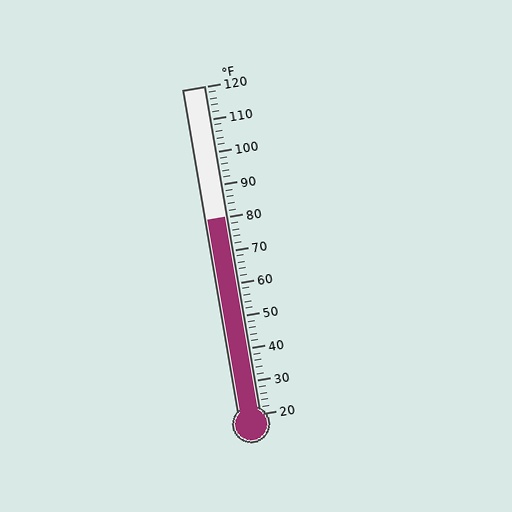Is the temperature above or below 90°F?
The temperature is below 90°F.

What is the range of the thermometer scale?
The thermometer scale ranges from 20°F to 120°F.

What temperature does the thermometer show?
The thermometer shows approximately 80°F.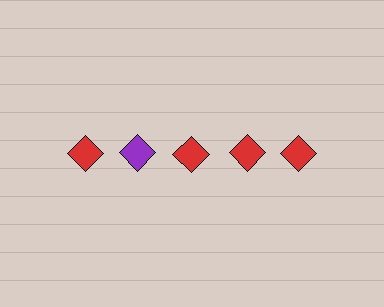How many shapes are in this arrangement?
There are 5 shapes arranged in a grid pattern.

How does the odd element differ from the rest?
It has a different color: purple instead of red.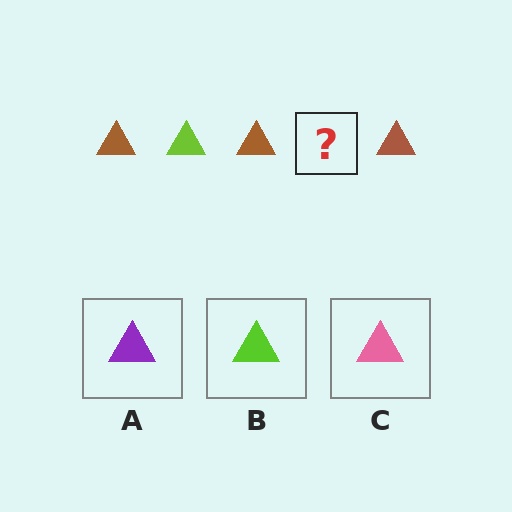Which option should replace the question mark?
Option B.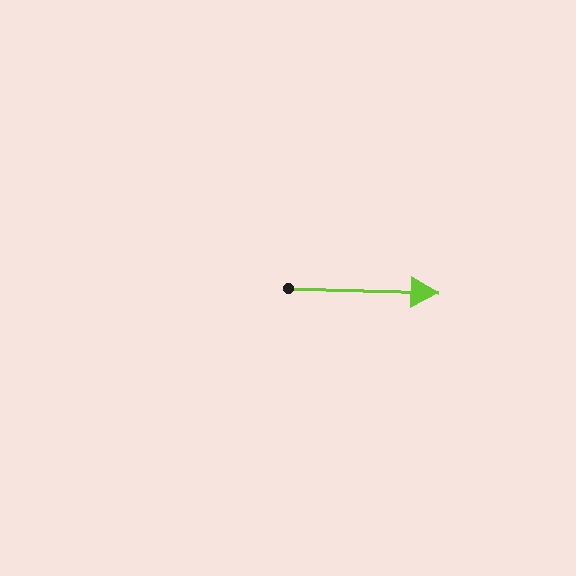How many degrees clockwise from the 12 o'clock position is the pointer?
Approximately 92 degrees.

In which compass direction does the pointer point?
East.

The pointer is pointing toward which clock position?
Roughly 3 o'clock.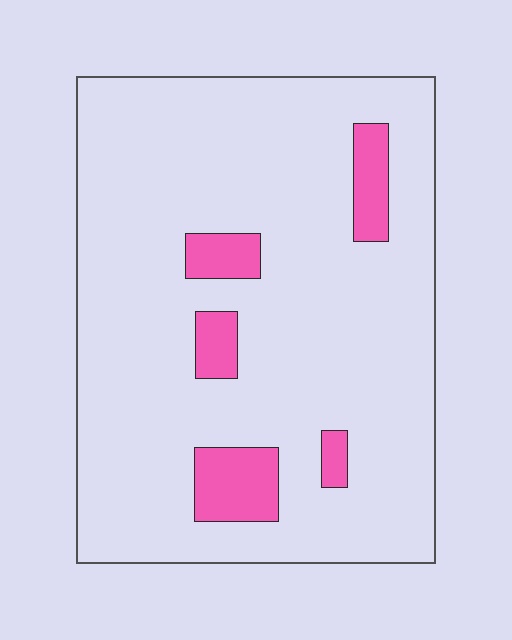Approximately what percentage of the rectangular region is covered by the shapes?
Approximately 10%.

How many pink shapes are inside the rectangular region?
5.